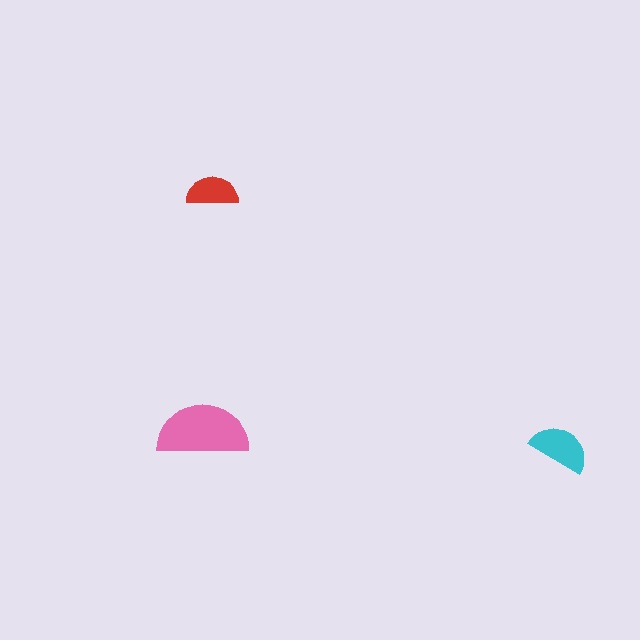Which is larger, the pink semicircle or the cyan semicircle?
The pink one.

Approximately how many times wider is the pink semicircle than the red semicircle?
About 2 times wider.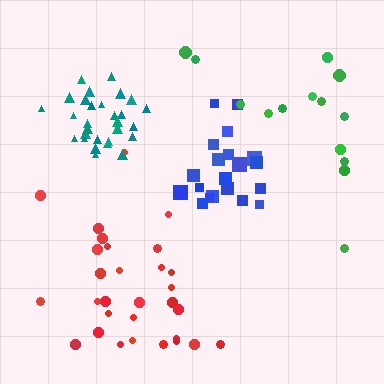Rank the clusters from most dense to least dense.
teal, blue, red, green.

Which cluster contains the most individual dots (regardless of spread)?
Red (31).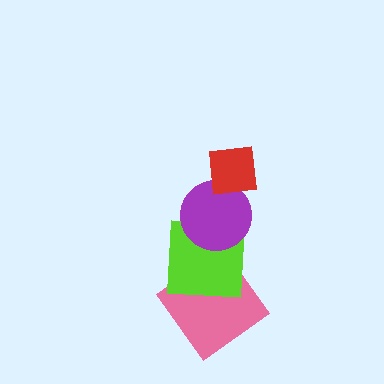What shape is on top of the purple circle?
The red square is on top of the purple circle.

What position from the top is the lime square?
The lime square is 3rd from the top.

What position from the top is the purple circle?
The purple circle is 2nd from the top.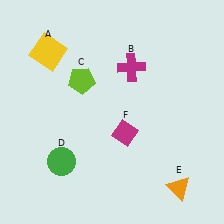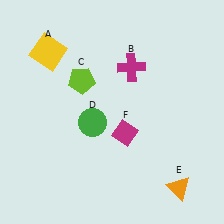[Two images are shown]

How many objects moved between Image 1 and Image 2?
1 object moved between the two images.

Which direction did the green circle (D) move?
The green circle (D) moved up.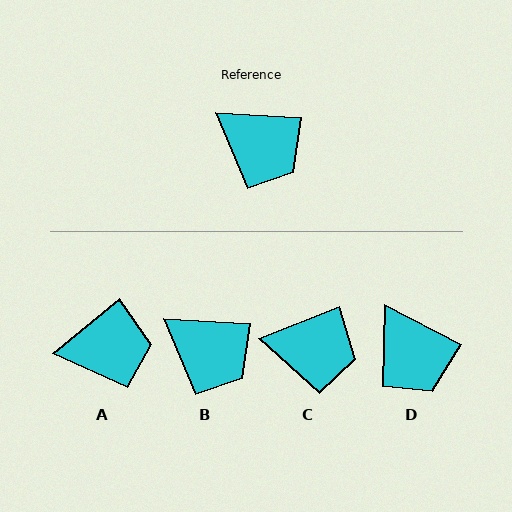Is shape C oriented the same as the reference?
No, it is off by about 25 degrees.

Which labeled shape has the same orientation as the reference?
B.